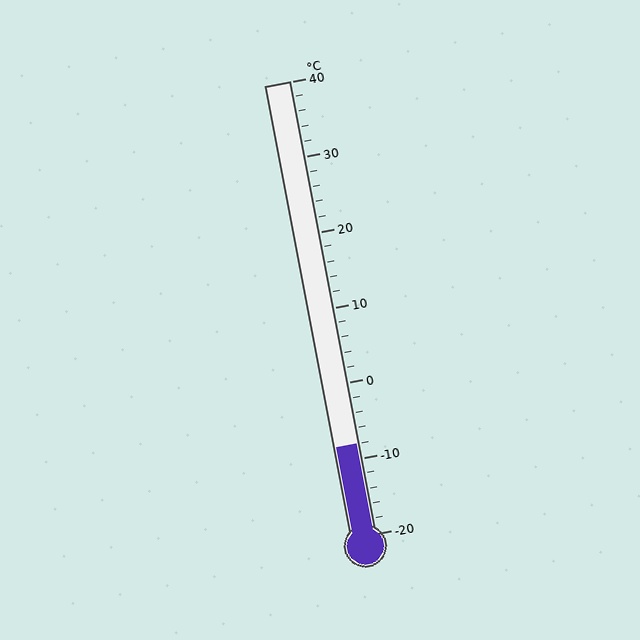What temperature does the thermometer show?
The thermometer shows approximately -8°C.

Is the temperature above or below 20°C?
The temperature is below 20°C.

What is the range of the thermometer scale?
The thermometer scale ranges from -20°C to 40°C.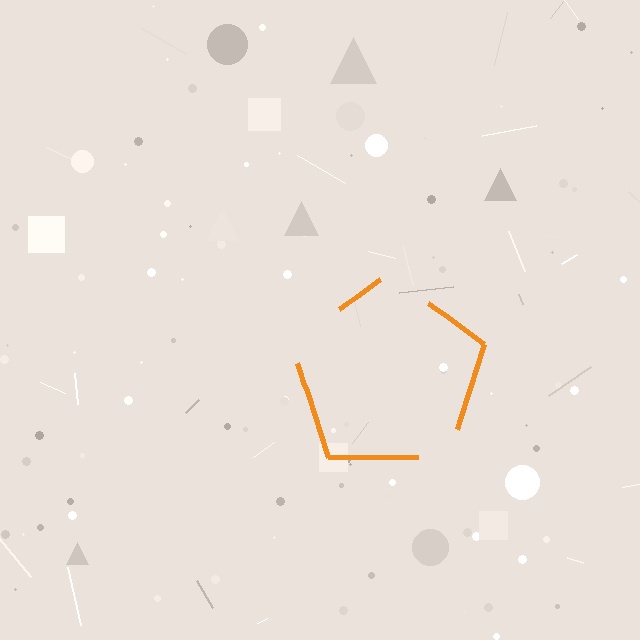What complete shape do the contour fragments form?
The contour fragments form a pentagon.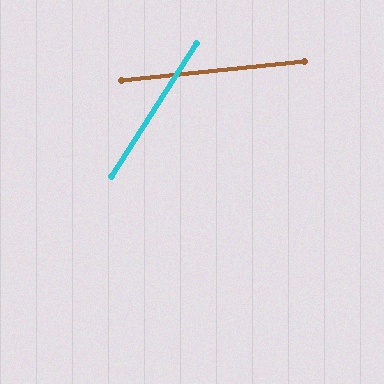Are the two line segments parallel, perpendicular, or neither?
Neither parallel nor perpendicular — they differ by about 51°.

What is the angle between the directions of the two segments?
Approximately 51 degrees.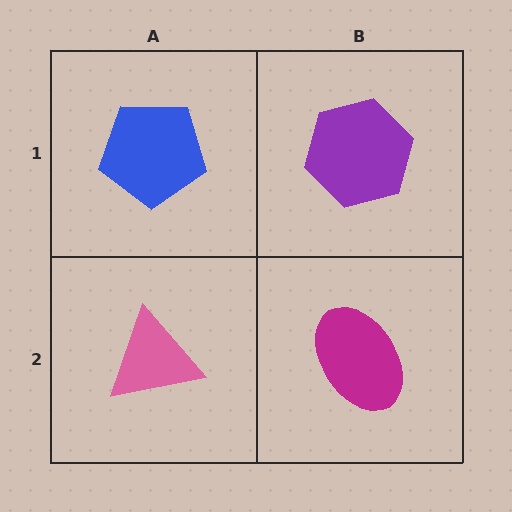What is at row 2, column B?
A magenta ellipse.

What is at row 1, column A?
A blue pentagon.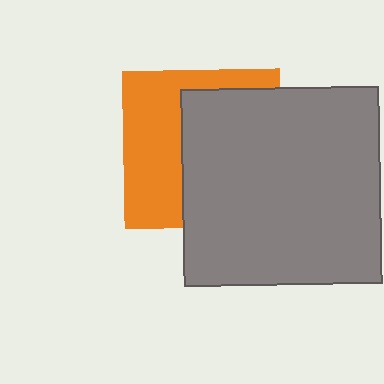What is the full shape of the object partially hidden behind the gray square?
The partially hidden object is an orange square.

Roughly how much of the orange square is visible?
A small part of it is visible (roughly 45%).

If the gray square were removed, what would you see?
You would see the complete orange square.